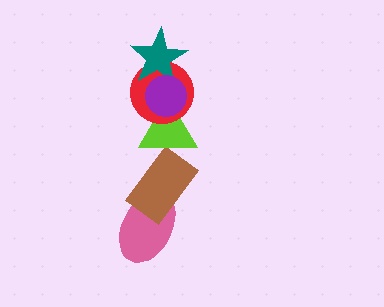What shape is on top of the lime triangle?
The red circle is on top of the lime triangle.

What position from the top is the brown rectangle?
The brown rectangle is 5th from the top.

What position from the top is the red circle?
The red circle is 3rd from the top.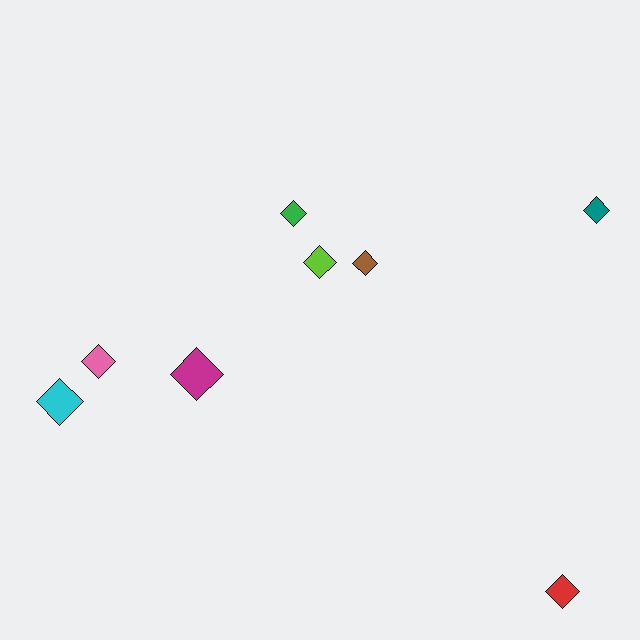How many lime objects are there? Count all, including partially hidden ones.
There is 1 lime object.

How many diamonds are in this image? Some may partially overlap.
There are 8 diamonds.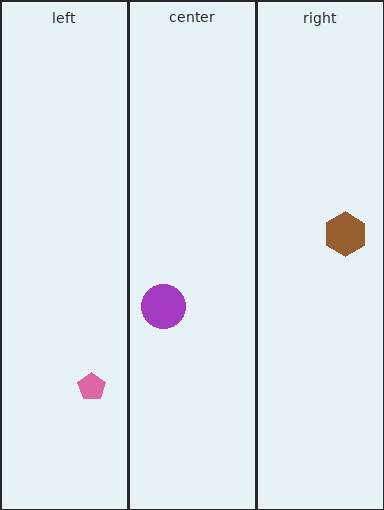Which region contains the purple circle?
The center region.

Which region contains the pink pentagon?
The left region.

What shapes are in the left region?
The pink pentagon.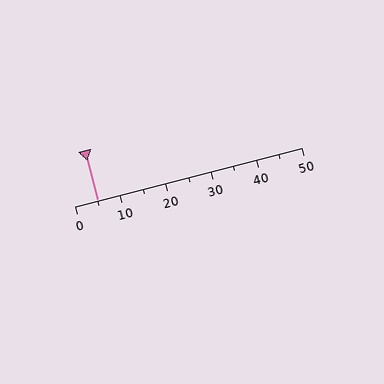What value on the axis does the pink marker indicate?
The marker indicates approximately 5.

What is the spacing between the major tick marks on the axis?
The major ticks are spaced 10 apart.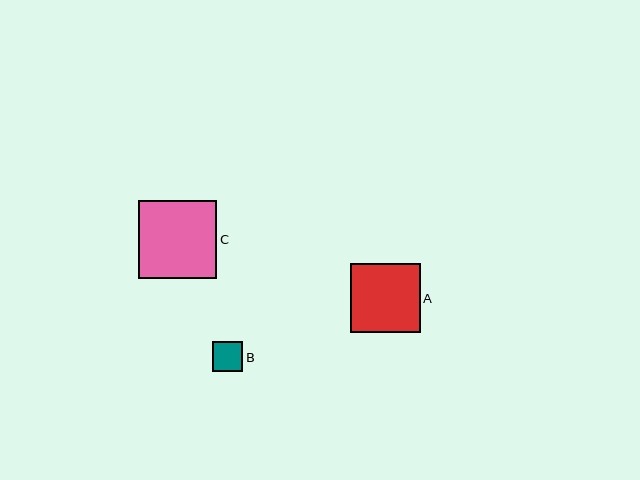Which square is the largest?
Square C is the largest with a size of approximately 78 pixels.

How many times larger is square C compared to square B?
Square C is approximately 2.6 times the size of square B.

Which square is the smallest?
Square B is the smallest with a size of approximately 30 pixels.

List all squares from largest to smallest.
From largest to smallest: C, A, B.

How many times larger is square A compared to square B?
Square A is approximately 2.3 times the size of square B.